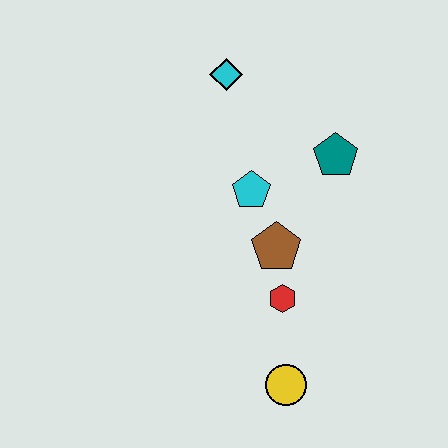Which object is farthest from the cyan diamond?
The yellow circle is farthest from the cyan diamond.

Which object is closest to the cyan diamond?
The cyan pentagon is closest to the cyan diamond.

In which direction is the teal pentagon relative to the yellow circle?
The teal pentagon is above the yellow circle.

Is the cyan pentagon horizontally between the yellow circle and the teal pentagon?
No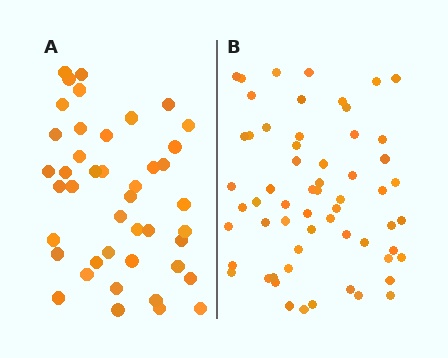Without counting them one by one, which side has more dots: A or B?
Region B (the right region) has more dots.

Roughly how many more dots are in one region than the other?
Region B has approximately 15 more dots than region A.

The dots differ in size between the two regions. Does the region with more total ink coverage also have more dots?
No. Region A has more total ink coverage because its dots are larger, but region B actually contains more individual dots. Total area can be misleading — the number of items is what matters here.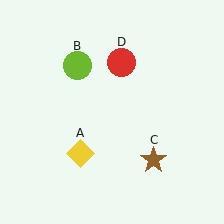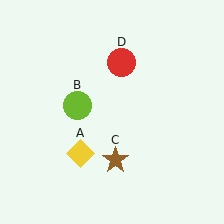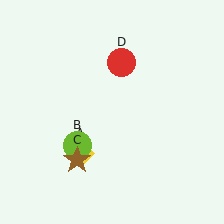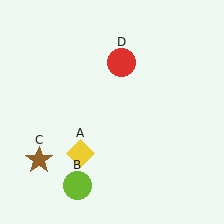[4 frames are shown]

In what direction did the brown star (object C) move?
The brown star (object C) moved left.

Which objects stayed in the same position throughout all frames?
Yellow diamond (object A) and red circle (object D) remained stationary.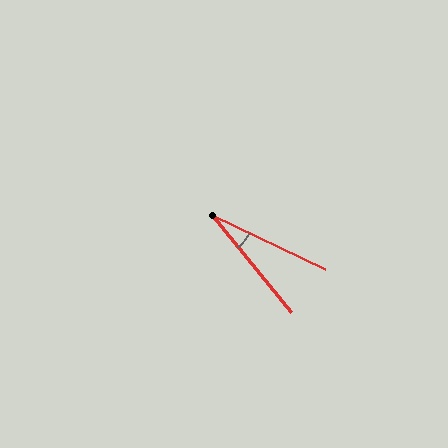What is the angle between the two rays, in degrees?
Approximately 25 degrees.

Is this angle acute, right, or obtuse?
It is acute.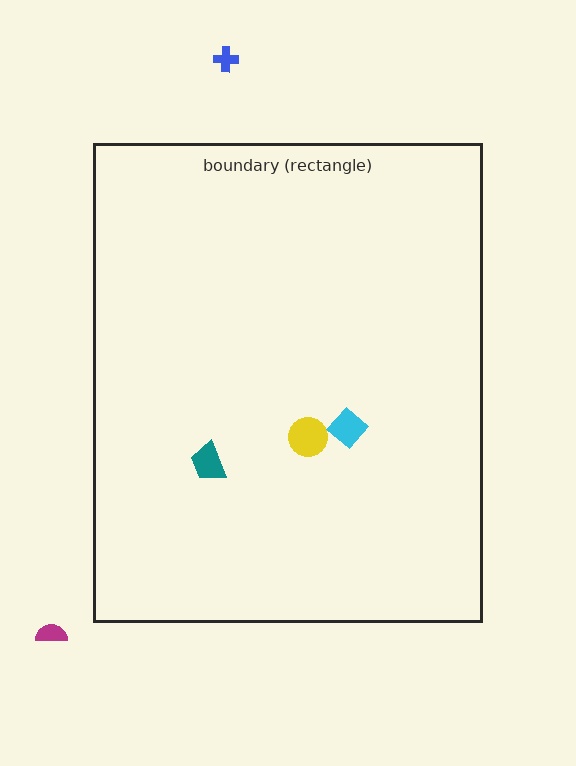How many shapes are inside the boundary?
3 inside, 2 outside.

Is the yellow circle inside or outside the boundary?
Inside.